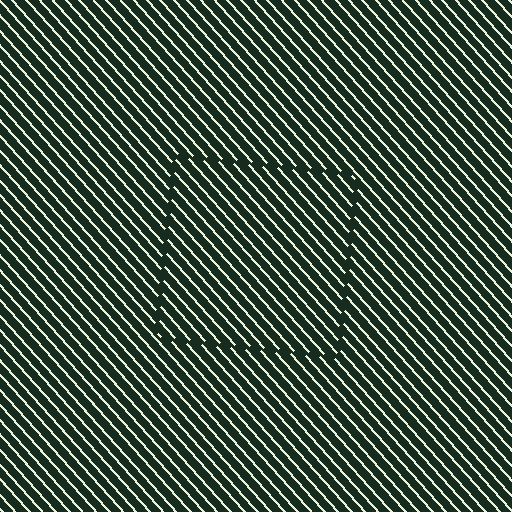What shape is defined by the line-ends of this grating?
An illusory square. The interior of the shape contains the same grating, shifted by half a period — the contour is defined by the phase discontinuity where line-ends from the inner and outer gratings abut.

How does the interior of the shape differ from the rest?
The interior of the shape contains the same grating, shifted by half a period — the contour is defined by the phase discontinuity where line-ends from the inner and outer gratings abut.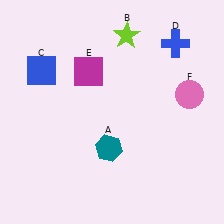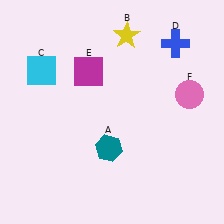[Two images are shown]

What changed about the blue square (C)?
In Image 1, C is blue. In Image 2, it changed to cyan.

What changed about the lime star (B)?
In Image 1, B is lime. In Image 2, it changed to yellow.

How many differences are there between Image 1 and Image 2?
There are 2 differences between the two images.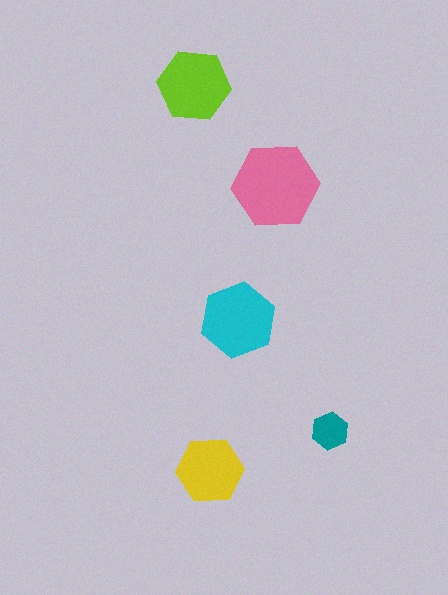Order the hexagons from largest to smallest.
the pink one, the cyan one, the lime one, the yellow one, the teal one.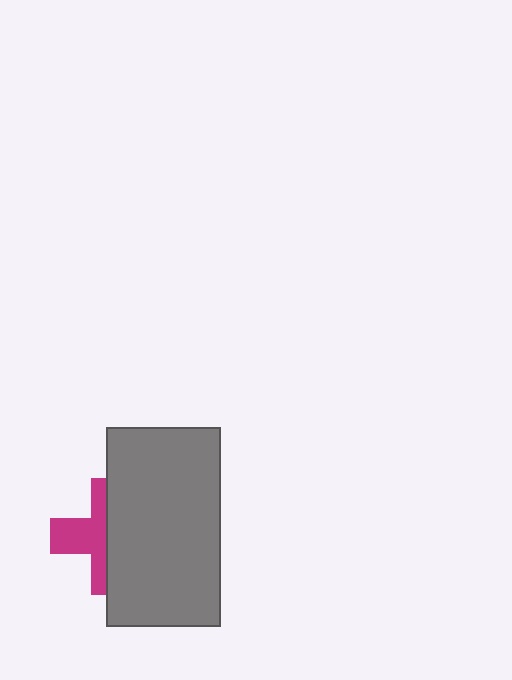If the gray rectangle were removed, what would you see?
You would see the complete magenta cross.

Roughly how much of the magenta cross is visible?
A small part of it is visible (roughly 44%).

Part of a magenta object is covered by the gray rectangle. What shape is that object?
It is a cross.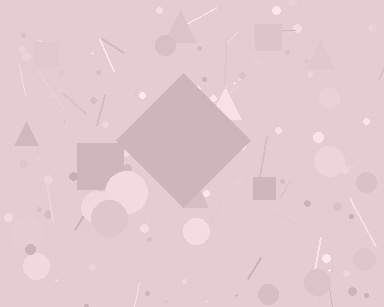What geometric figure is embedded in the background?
A diamond is embedded in the background.